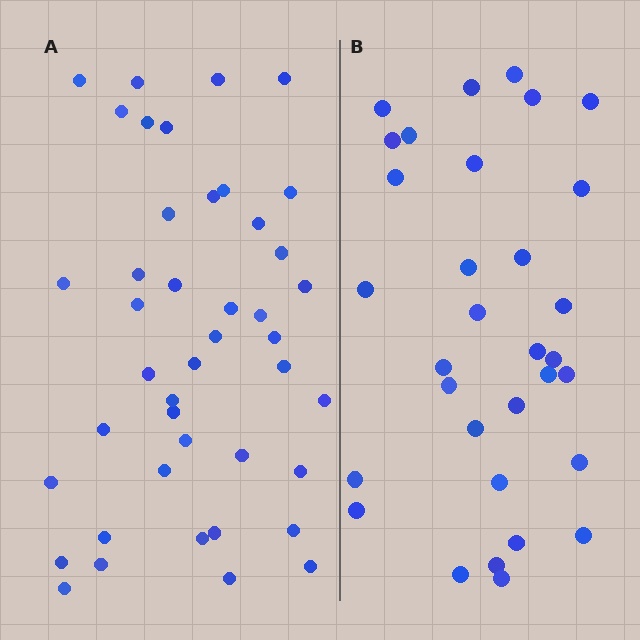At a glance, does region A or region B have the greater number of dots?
Region A (the left region) has more dots.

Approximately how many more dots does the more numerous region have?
Region A has roughly 12 or so more dots than region B.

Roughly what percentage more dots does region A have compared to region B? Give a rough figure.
About 35% more.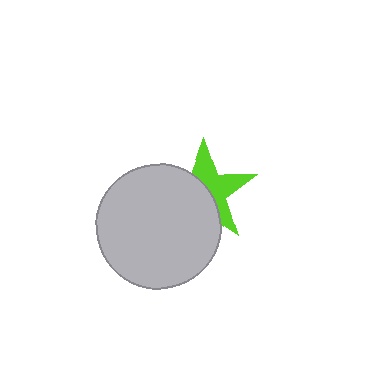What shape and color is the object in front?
The object in front is a light gray circle.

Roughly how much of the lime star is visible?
About half of it is visible (roughly 48%).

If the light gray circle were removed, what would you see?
You would see the complete lime star.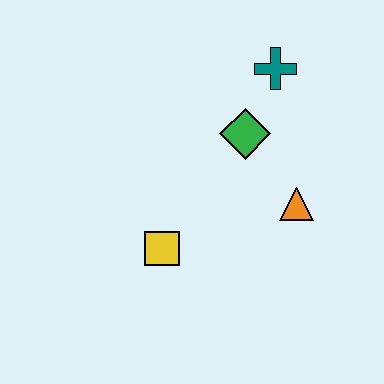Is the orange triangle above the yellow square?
Yes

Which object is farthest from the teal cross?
The yellow square is farthest from the teal cross.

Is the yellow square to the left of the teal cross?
Yes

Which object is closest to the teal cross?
The green diamond is closest to the teal cross.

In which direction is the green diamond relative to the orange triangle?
The green diamond is above the orange triangle.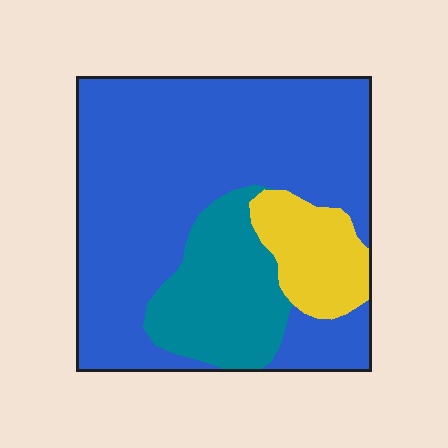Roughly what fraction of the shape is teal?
Teal takes up about one fifth (1/5) of the shape.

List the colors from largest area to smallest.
From largest to smallest: blue, teal, yellow.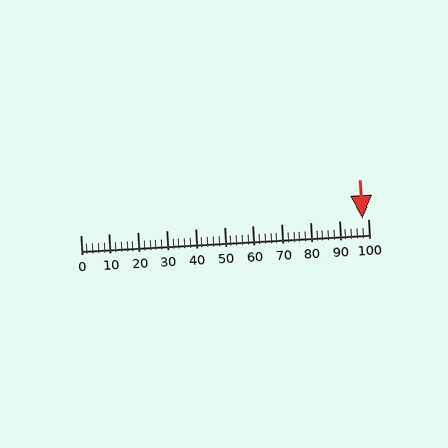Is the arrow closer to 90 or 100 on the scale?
The arrow is closer to 100.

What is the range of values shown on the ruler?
The ruler shows values from 0 to 100.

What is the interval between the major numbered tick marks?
The major tick marks are spaced 10 units apart.